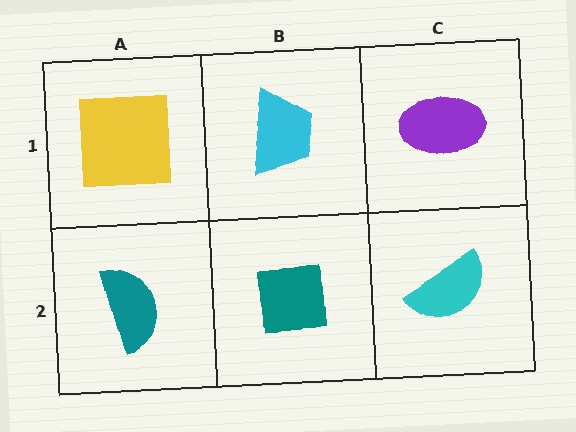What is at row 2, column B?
A teal square.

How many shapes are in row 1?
3 shapes.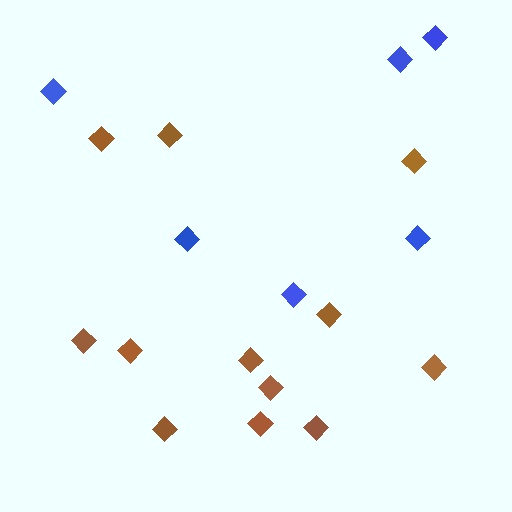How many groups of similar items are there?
There are 2 groups: one group of blue diamonds (6) and one group of brown diamonds (12).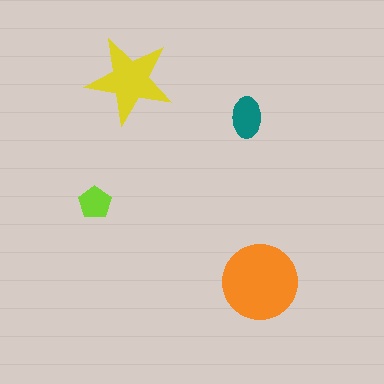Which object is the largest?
The orange circle.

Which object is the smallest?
The lime pentagon.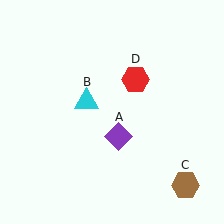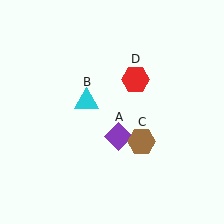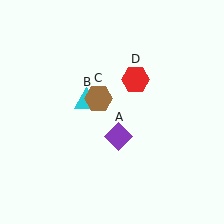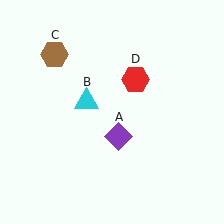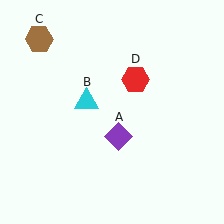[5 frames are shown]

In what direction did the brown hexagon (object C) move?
The brown hexagon (object C) moved up and to the left.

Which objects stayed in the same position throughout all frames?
Purple diamond (object A) and cyan triangle (object B) and red hexagon (object D) remained stationary.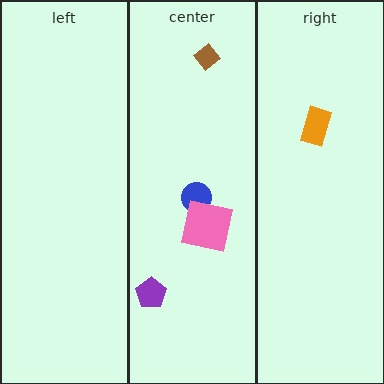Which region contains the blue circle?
The center region.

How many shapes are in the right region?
1.